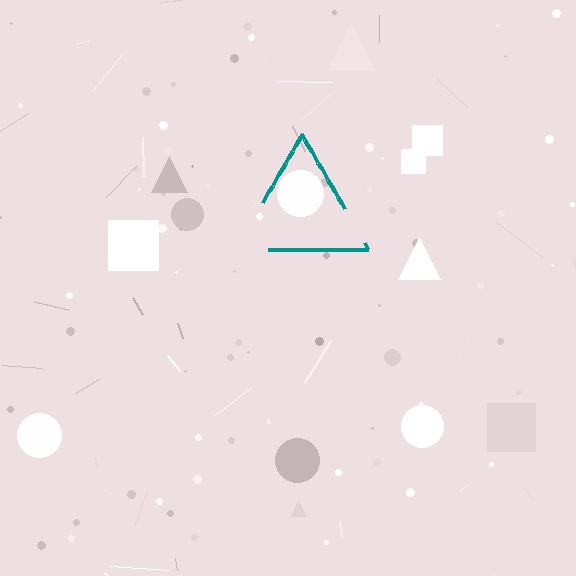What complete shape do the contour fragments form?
The contour fragments form a triangle.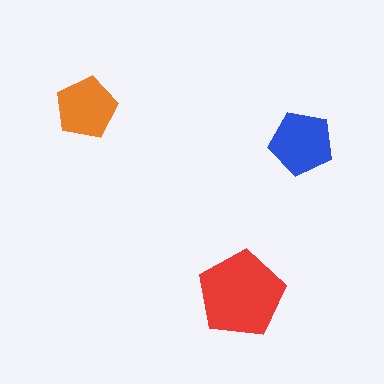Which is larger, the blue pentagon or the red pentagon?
The red one.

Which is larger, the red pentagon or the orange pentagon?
The red one.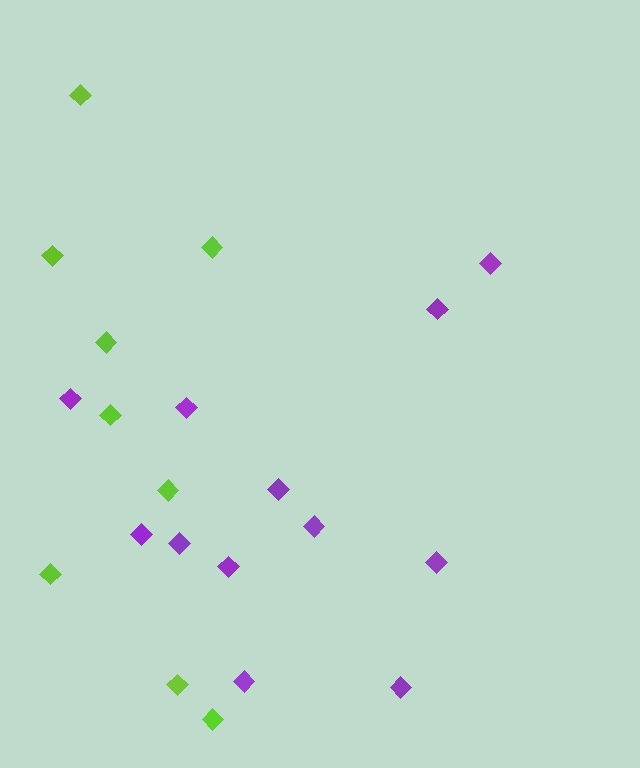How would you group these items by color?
There are 2 groups: one group of lime diamonds (9) and one group of purple diamonds (12).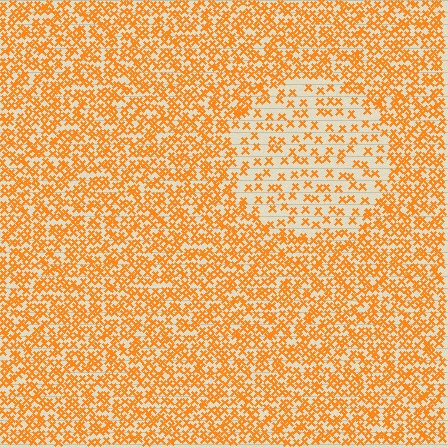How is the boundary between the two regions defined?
The boundary is defined by a change in element density (approximately 2.3x ratio). All elements are the same color, size, and shape.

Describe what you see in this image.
The image contains small orange elements arranged at two different densities. A circle-shaped region is visible where the elements are less densely packed than the surrounding area.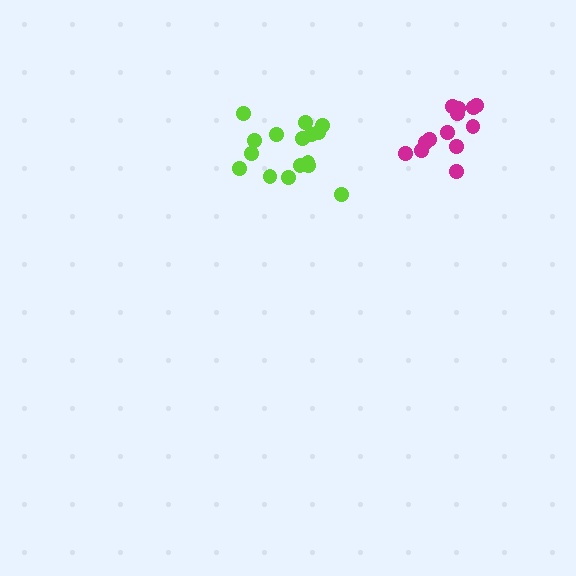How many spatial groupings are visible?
There are 2 spatial groupings.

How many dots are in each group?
Group 1: 16 dots, Group 2: 13 dots (29 total).